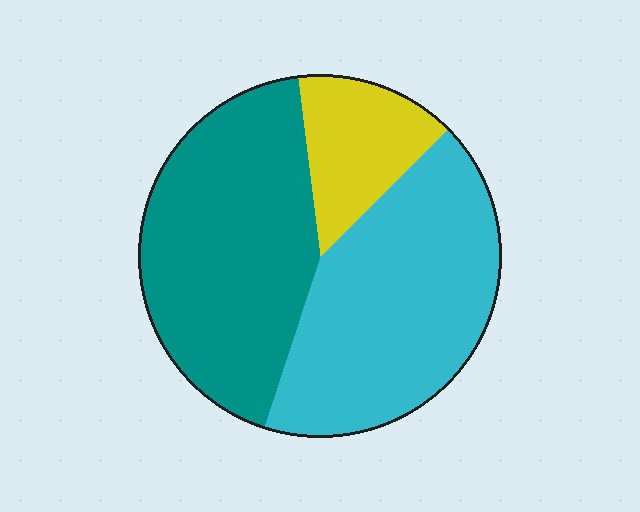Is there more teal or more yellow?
Teal.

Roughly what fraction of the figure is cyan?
Cyan takes up about two fifths (2/5) of the figure.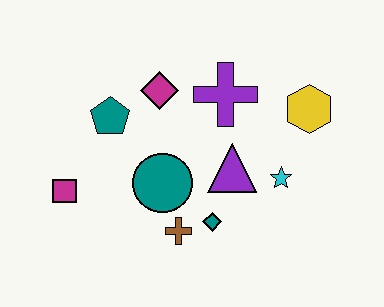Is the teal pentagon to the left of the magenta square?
No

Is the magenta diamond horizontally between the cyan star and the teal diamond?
No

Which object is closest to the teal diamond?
The brown cross is closest to the teal diamond.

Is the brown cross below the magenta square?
Yes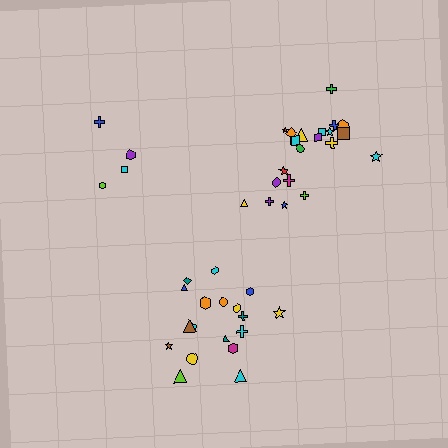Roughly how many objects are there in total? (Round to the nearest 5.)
Roughly 45 objects in total.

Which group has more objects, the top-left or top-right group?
The top-right group.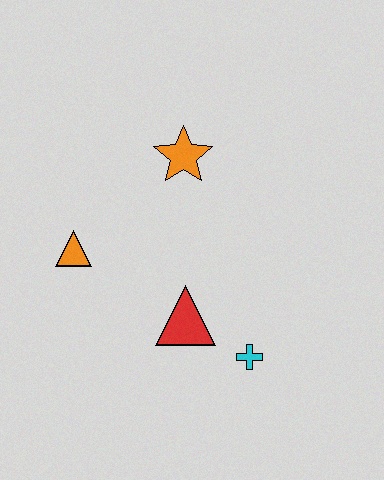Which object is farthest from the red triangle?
The orange star is farthest from the red triangle.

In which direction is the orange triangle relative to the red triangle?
The orange triangle is to the left of the red triangle.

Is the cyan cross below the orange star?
Yes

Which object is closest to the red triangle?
The cyan cross is closest to the red triangle.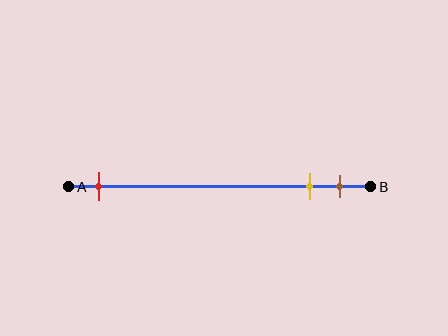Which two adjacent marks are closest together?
The yellow and brown marks are the closest adjacent pair.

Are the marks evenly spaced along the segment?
No, the marks are not evenly spaced.